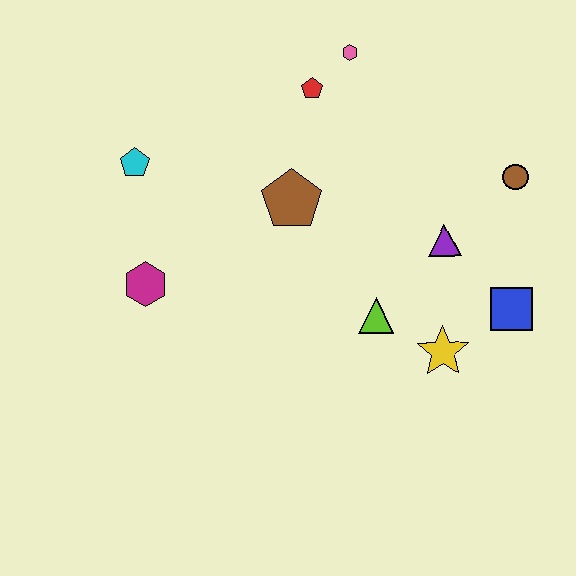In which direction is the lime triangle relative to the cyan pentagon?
The lime triangle is to the right of the cyan pentagon.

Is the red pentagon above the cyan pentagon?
Yes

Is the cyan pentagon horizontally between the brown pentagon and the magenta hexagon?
No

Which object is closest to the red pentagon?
The pink hexagon is closest to the red pentagon.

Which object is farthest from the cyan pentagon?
The blue square is farthest from the cyan pentagon.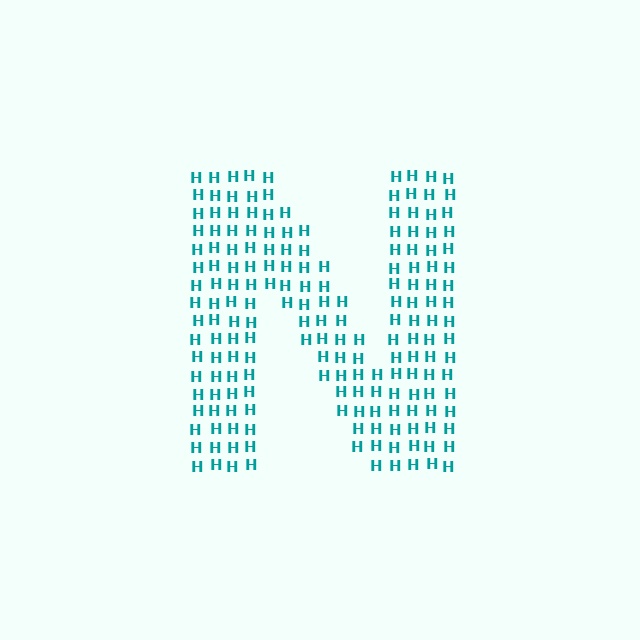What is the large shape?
The large shape is the letter N.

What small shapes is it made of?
It is made of small letter H's.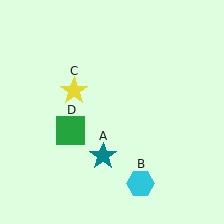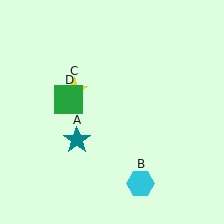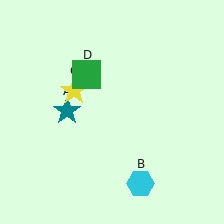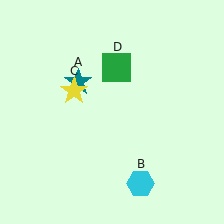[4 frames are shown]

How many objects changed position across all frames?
2 objects changed position: teal star (object A), green square (object D).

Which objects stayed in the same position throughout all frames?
Cyan hexagon (object B) and yellow star (object C) remained stationary.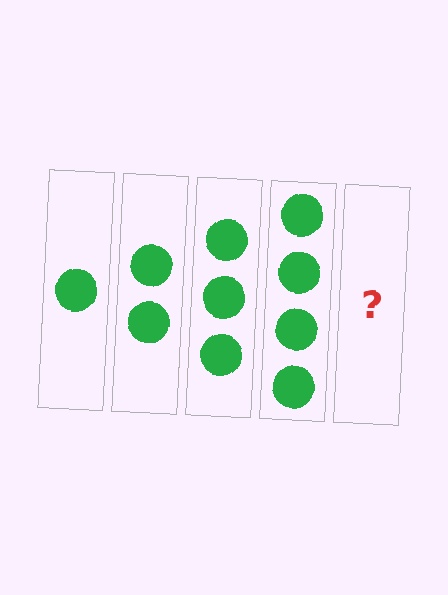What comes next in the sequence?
The next element should be 5 circles.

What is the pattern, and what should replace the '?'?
The pattern is that each step adds one more circle. The '?' should be 5 circles.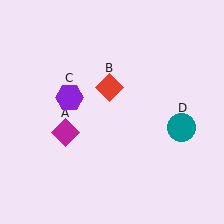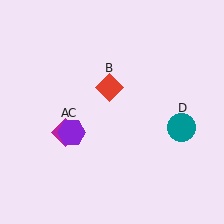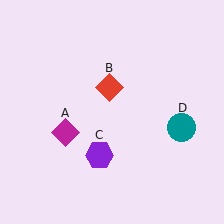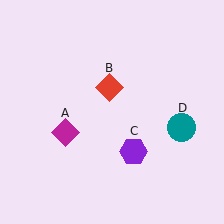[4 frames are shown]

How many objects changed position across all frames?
1 object changed position: purple hexagon (object C).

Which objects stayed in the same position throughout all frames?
Magenta diamond (object A) and red diamond (object B) and teal circle (object D) remained stationary.